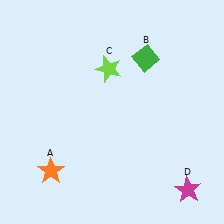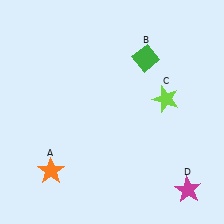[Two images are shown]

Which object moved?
The lime star (C) moved right.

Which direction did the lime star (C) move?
The lime star (C) moved right.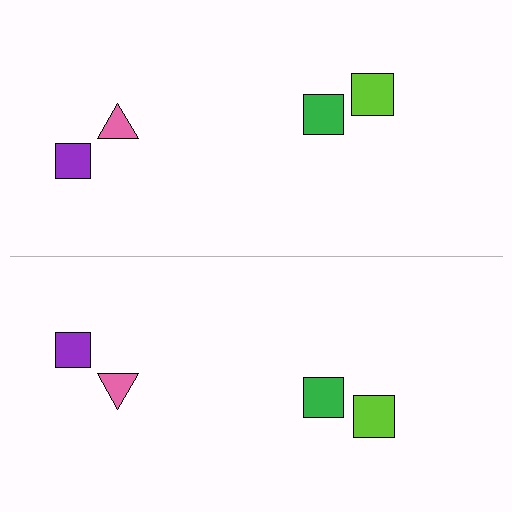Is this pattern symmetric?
Yes, this pattern has bilateral (reflection) symmetry.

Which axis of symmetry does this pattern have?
The pattern has a horizontal axis of symmetry running through the center of the image.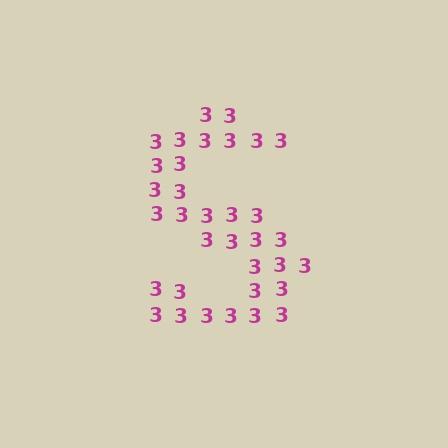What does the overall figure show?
The overall figure shows the letter S.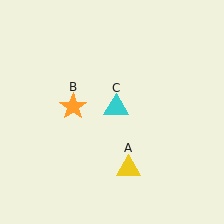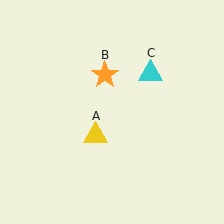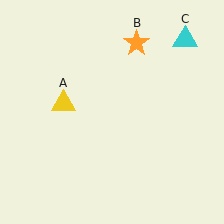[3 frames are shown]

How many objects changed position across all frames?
3 objects changed position: yellow triangle (object A), orange star (object B), cyan triangle (object C).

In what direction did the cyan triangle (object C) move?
The cyan triangle (object C) moved up and to the right.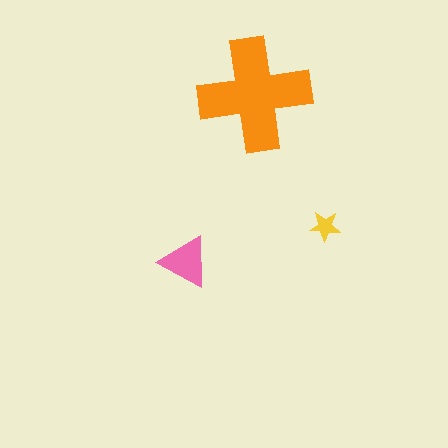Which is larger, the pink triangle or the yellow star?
The pink triangle.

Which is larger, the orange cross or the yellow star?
The orange cross.